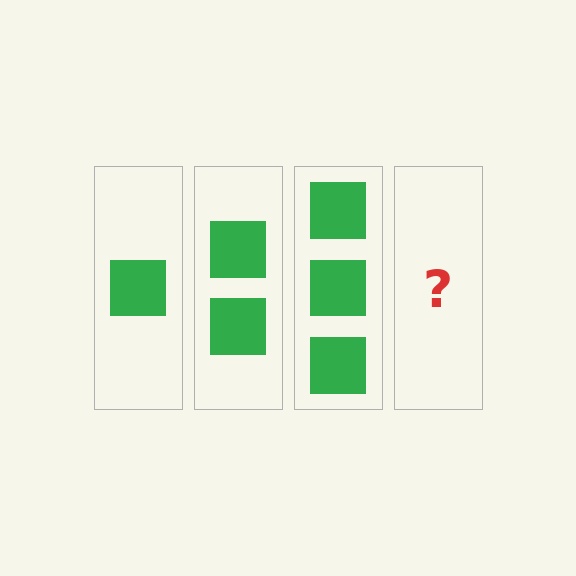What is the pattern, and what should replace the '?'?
The pattern is that each step adds one more square. The '?' should be 4 squares.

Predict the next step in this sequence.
The next step is 4 squares.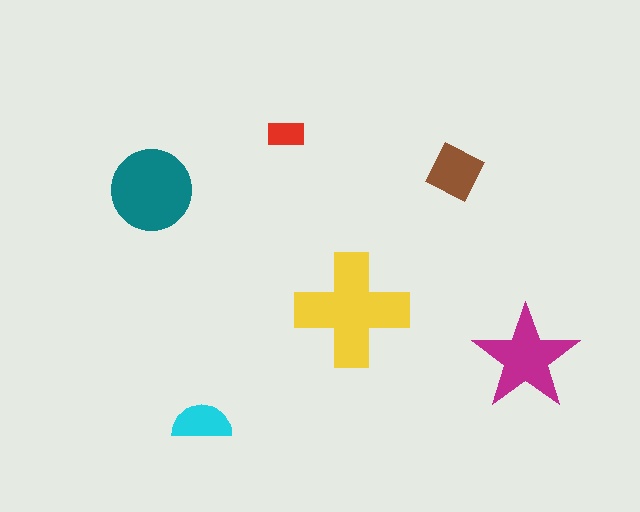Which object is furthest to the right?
The magenta star is rightmost.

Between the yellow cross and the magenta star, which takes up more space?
The yellow cross.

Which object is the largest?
The yellow cross.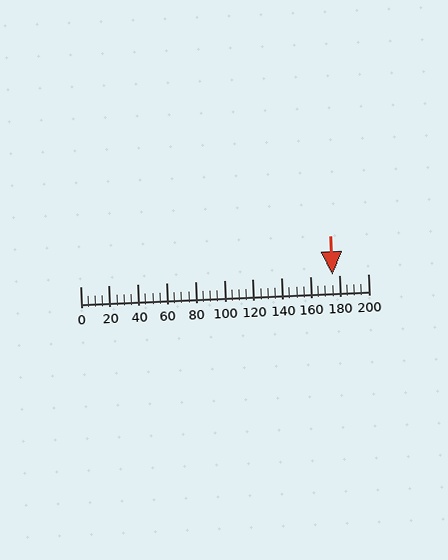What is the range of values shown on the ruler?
The ruler shows values from 0 to 200.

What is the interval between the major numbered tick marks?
The major tick marks are spaced 20 units apart.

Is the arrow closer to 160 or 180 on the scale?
The arrow is closer to 180.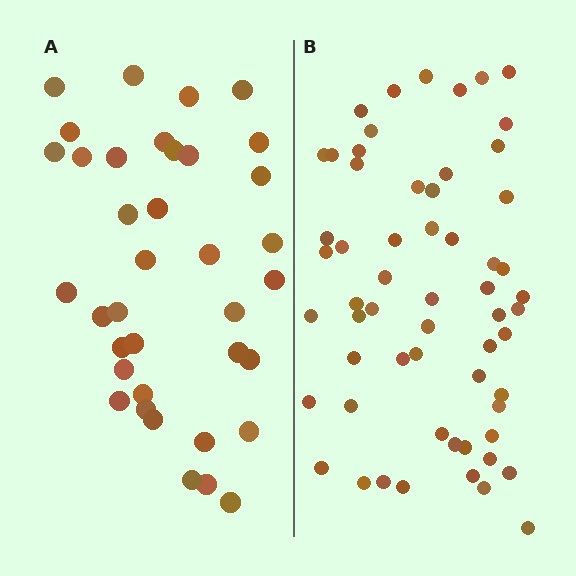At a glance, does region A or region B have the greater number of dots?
Region B (the right region) has more dots.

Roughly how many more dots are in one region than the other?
Region B has approximately 20 more dots than region A.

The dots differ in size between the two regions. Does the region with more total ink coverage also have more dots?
No. Region A has more total ink coverage because its dots are larger, but region B actually contains more individual dots. Total area can be misleading — the number of items is what matters here.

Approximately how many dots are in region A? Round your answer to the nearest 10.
About 40 dots. (The exact count is 37, which rounds to 40.)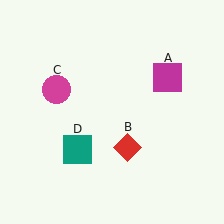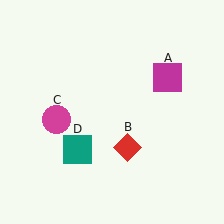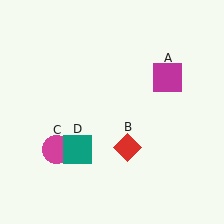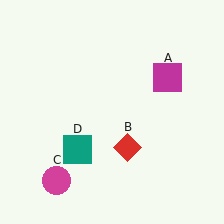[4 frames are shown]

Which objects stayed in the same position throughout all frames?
Magenta square (object A) and red diamond (object B) and teal square (object D) remained stationary.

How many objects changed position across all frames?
1 object changed position: magenta circle (object C).